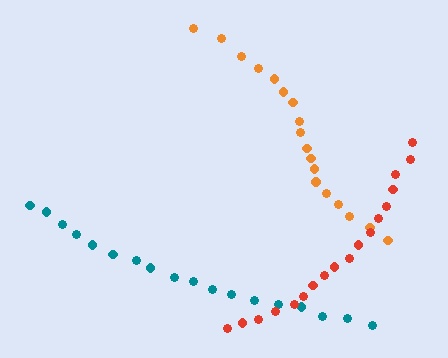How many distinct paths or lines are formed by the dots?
There are 3 distinct paths.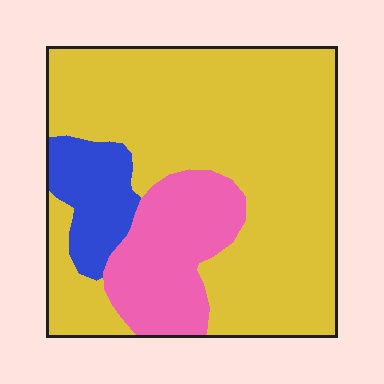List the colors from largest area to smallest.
From largest to smallest: yellow, pink, blue.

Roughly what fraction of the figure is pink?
Pink takes up about one fifth (1/5) of the figure.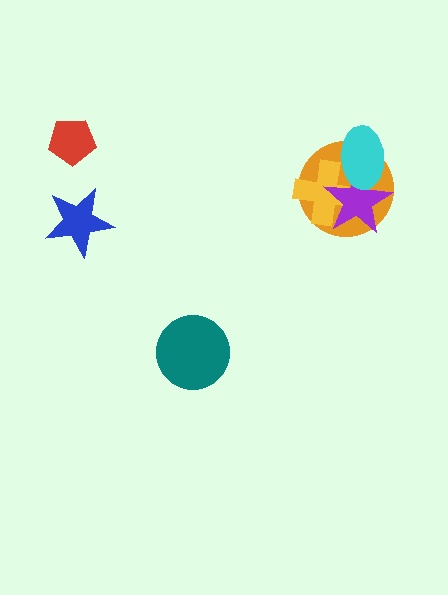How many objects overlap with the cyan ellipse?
3 objects overlap with the cyan ellipse.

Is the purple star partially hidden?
Yes, it is partially covered by another shape.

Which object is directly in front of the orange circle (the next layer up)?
The yellow cross is directly in front of the orange circle.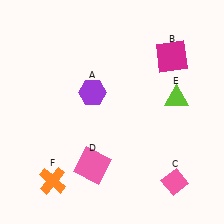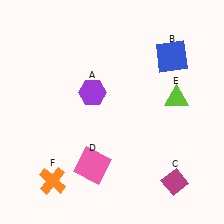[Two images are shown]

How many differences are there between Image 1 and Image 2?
There are 2 differences between the two images.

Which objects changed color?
B changed from magenta to blue. C changed from pink to magenta.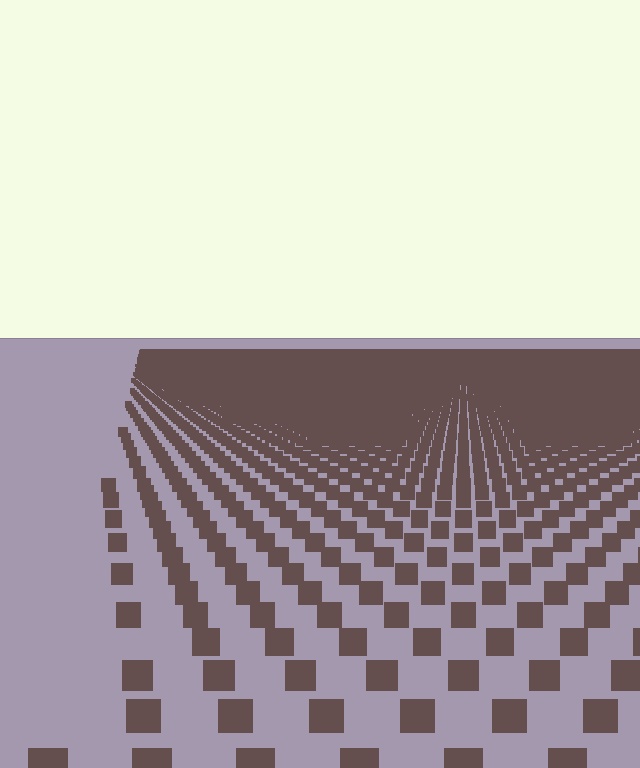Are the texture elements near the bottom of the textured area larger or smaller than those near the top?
Larger. Near the bottom, elements are closer to the viewer and appear at a bigger on-screen size.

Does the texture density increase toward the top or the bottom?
Density increases toward the top.